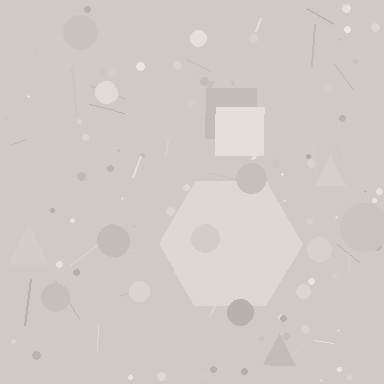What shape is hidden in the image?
A hexagon is hidden in the image.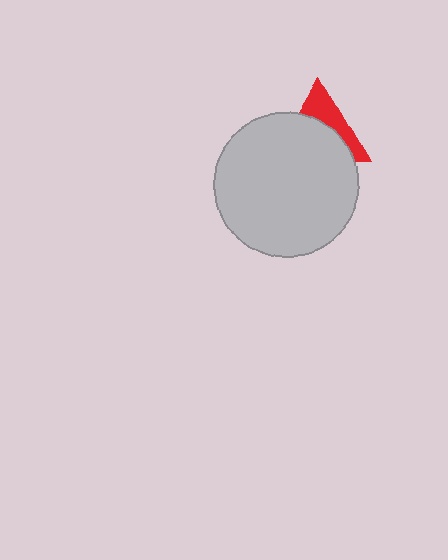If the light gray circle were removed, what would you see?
You would see the complete red triangle.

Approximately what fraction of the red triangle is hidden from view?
Roughly 62% of the red triangle is hidden behind the light gray circle.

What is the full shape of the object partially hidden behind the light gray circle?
The partially hidden object is a red triangle.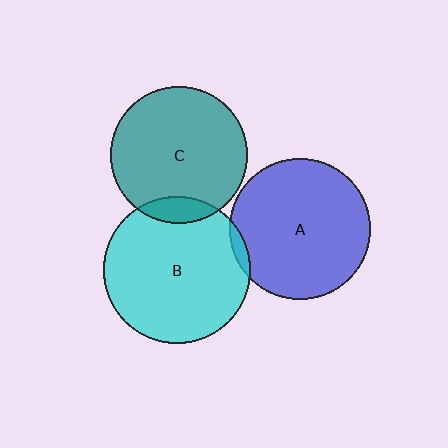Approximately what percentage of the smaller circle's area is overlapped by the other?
Approximately 10%.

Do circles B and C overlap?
Yes.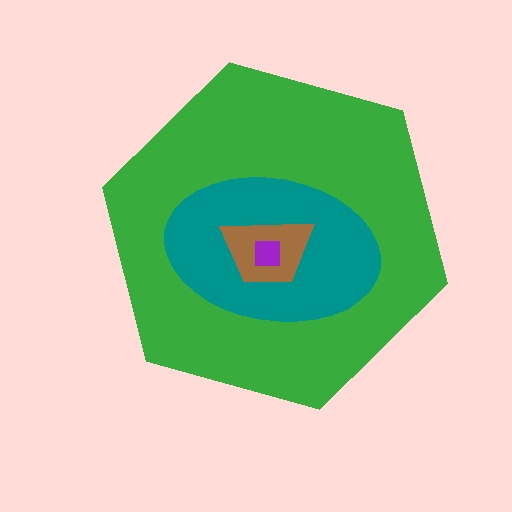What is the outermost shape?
The green hexagon.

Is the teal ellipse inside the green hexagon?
Yes.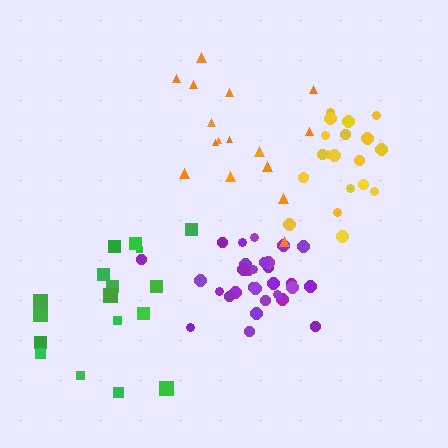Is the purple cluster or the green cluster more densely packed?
Purple.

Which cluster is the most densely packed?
Purple.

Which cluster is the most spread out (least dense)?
Green.